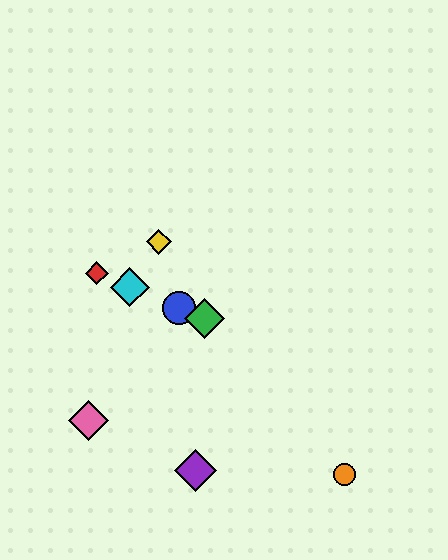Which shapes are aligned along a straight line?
The red diamond, the blue circle, the green diamond, the cyan diamond are aligned along a straight line.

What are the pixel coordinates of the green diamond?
The green diamond is at (205, 319).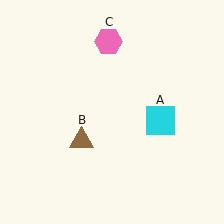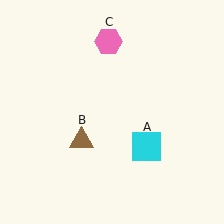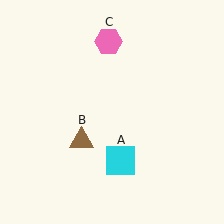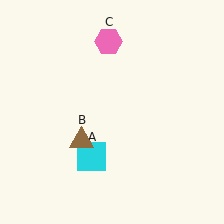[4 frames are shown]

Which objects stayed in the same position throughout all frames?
Brown triangle (object B) and pink hexagon (object C) remained stationary.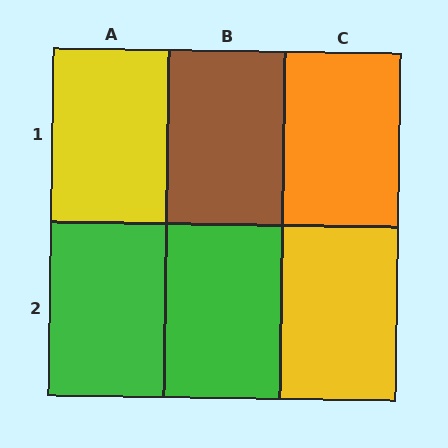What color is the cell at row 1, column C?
Orange.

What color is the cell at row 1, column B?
Brown.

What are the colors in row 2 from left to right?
Green, green, yellow.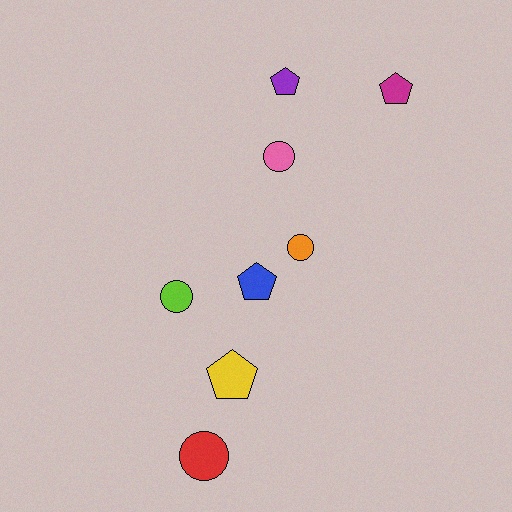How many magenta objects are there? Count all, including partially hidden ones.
There is 1 magenta object.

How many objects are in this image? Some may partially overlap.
There are 8 objects.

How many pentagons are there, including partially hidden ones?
There are 4 pentagons.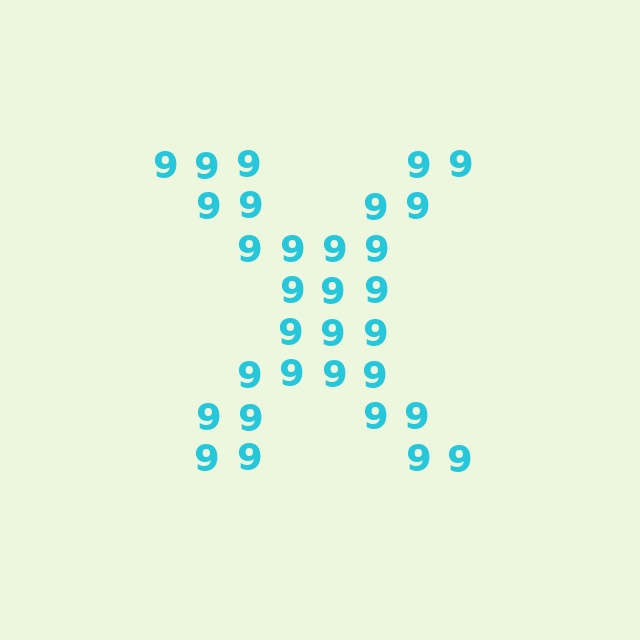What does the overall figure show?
The overall figure shows the letter X.